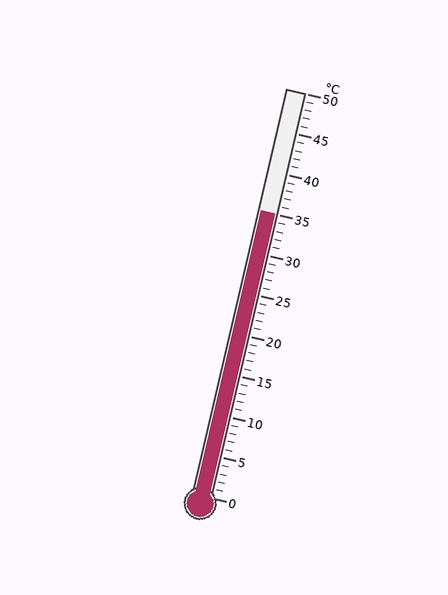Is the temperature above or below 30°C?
The temperature is above 30°C.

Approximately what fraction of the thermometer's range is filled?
The thermometer is filled to approximately 70% of its range.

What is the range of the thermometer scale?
The thermometer scale ranges from 0°C to 50°C.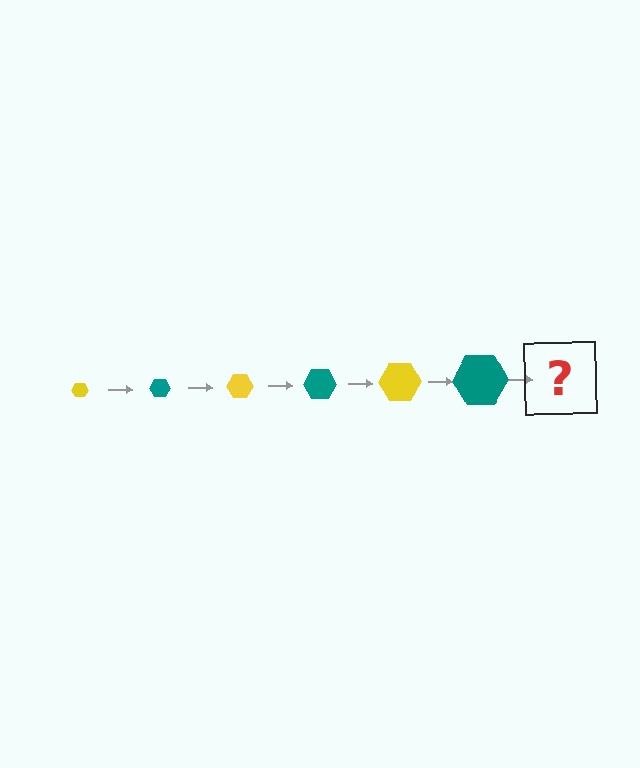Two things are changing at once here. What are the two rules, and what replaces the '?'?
The two rules are that the hexagon grows larger each step and the color cycles through yellow and teal. The '?' should be a yellow hexagon, larger than the previous one.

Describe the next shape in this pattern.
It should be a yellow hexagon, larger than the previous one.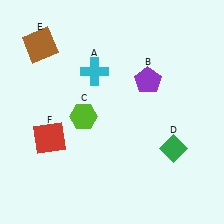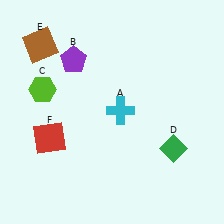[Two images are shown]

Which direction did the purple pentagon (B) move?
The purple pentagon (B) moved left.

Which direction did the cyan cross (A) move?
The cyan cross (A) moved down.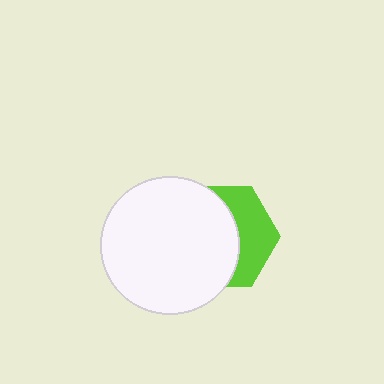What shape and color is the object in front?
The object in front is a white circle.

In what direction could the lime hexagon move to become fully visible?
The lime hexagon could move right. That would shift it out from behind the white circle entirely.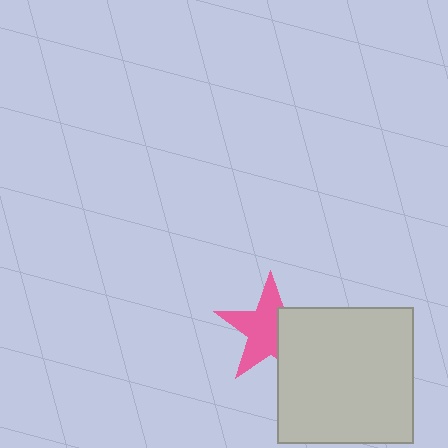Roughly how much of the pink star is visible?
About half of it is visible (roughly 64%).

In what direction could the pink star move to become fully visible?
The pink star could move left. That would shift it out from behind the light gray square entirely.